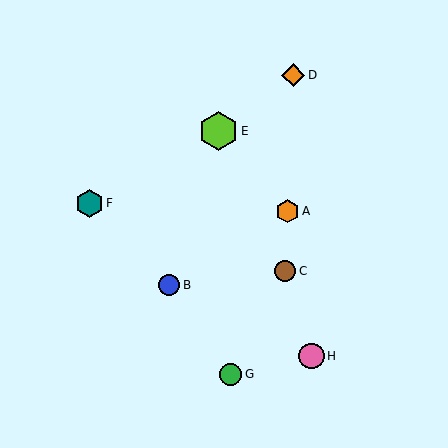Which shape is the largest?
The lime hexagon (labeled E) is the largest.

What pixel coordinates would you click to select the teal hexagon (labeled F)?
Click at (89, 203) to select the teal hexagon F.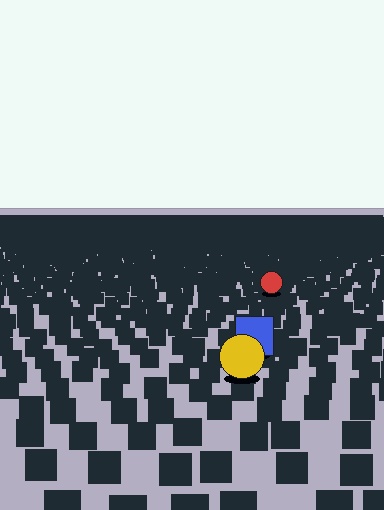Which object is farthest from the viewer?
The red circle is farthest from the viewer. It appears smaller and the ground texture around it is denser.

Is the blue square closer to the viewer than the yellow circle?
No. The yellow circle is closer — you can tell from the texture gradient: the ground texture is coarser near it.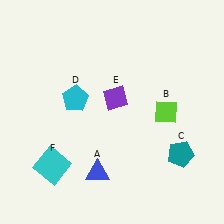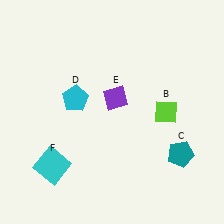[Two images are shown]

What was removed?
The blue triangle (A) was removed in Image 2.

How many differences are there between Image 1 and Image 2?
There is 1 difference between the two images.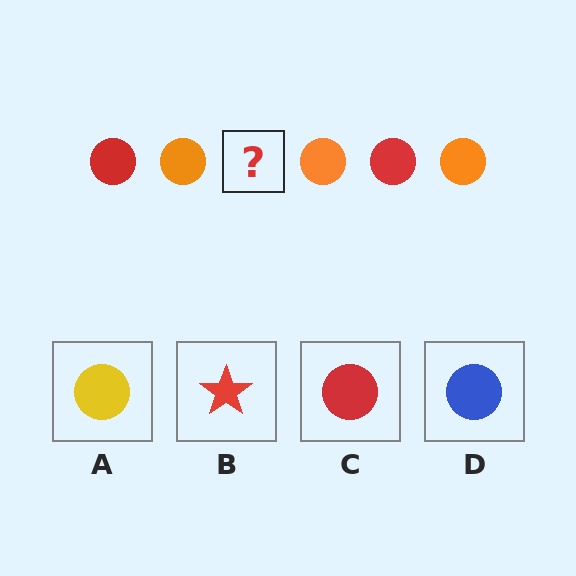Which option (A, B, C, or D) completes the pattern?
C.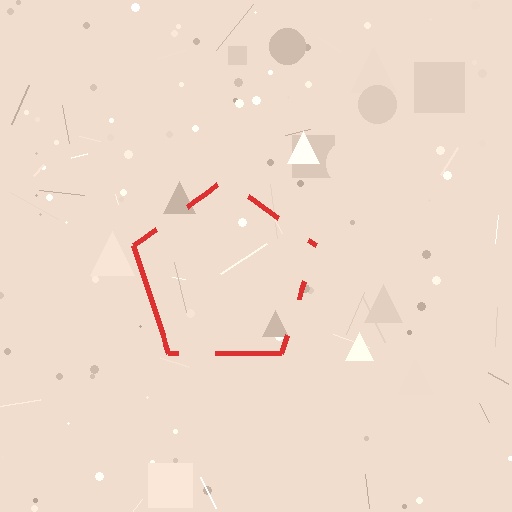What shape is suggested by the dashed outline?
The dashed outline suggests a pentagon.